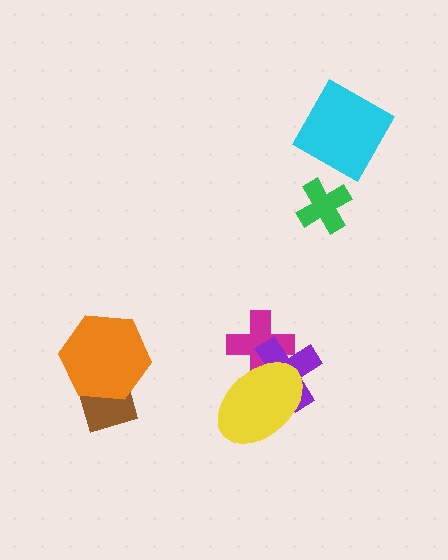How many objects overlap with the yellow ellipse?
2 objects overlap with the yellow ellipse.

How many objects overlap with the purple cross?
2 objects overlap with the purple cross.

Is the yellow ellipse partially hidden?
No, no other shape covers it.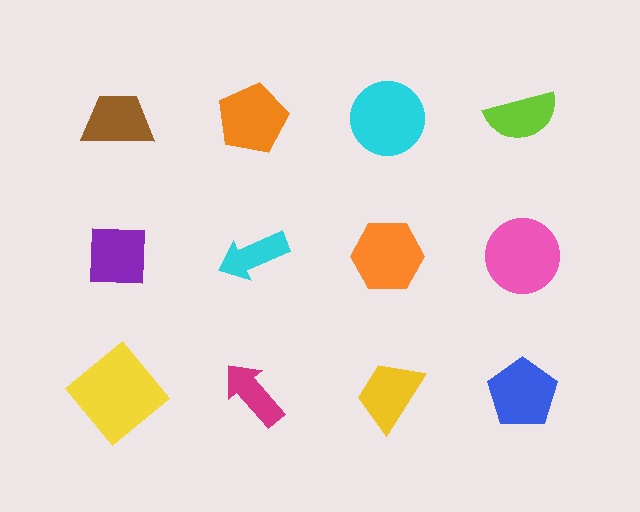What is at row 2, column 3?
An orange hexagon.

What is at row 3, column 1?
A yellow diamond.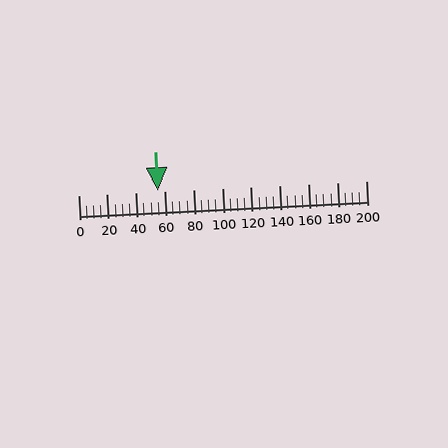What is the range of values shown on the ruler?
The ruler shows values from 0 to 200.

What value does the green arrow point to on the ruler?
The green arrow points to approximately 55.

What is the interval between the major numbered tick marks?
The major tick marks are spaced 20 units apart.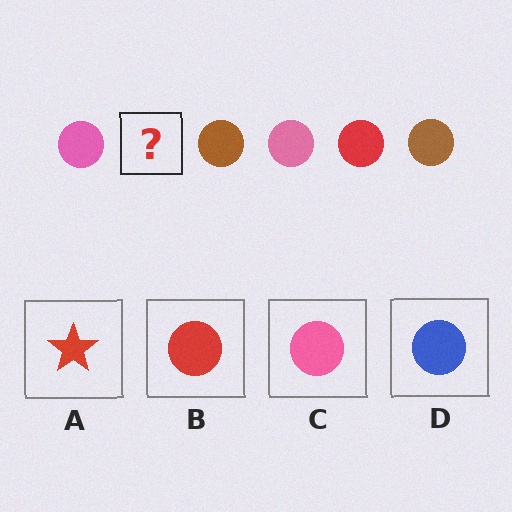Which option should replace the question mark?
Option B.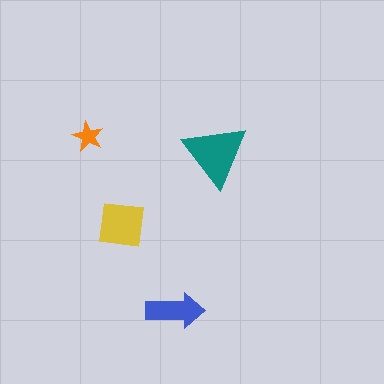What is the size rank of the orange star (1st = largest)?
4th.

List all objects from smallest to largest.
The orange star, the blue arrow, the yellow square, the teal triangle.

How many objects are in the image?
There are 4 objects in the image.